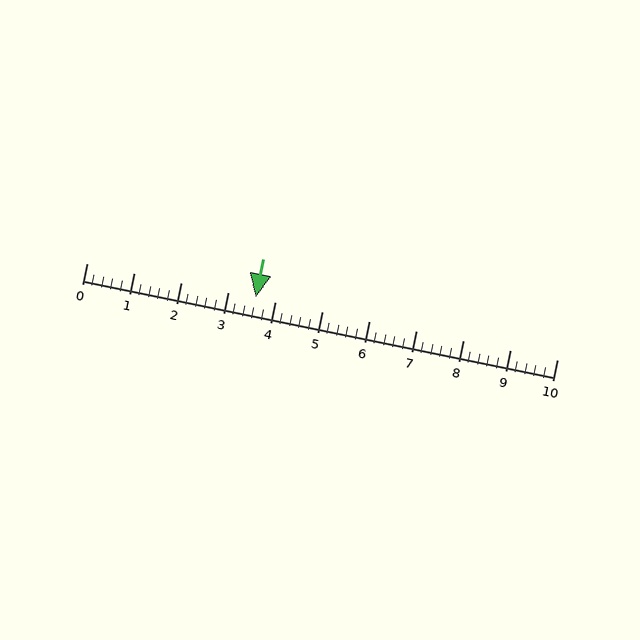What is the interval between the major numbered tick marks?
The major tick marks are spaced 1 units apart.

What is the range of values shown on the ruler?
The ruler shows values from 0 to 10.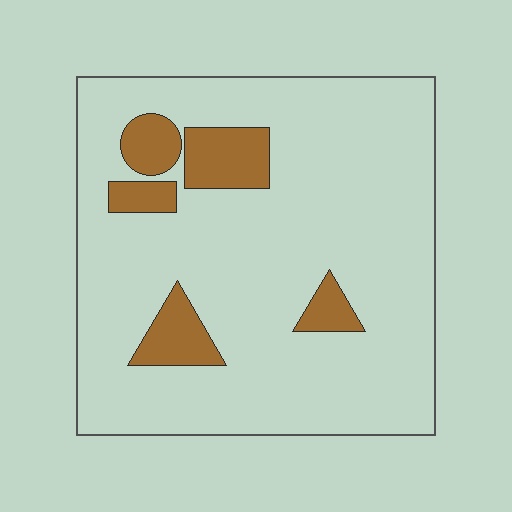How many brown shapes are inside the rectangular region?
5.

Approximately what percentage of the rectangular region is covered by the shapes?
Approximately 15%.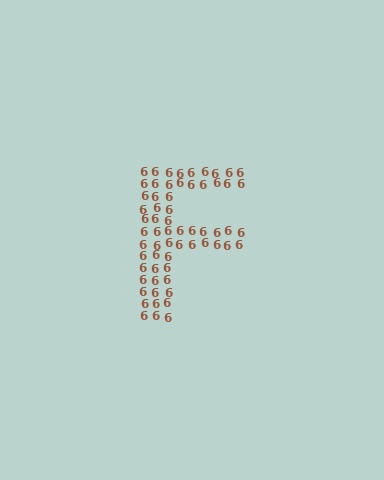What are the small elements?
The small elements are digit 6's.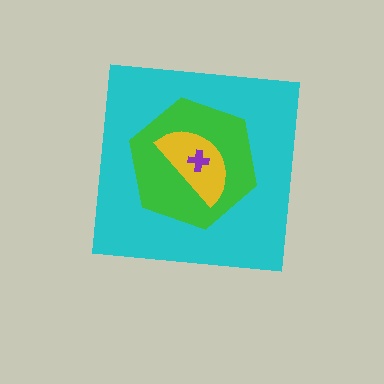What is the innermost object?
The purple cross.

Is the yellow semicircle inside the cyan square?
Yes.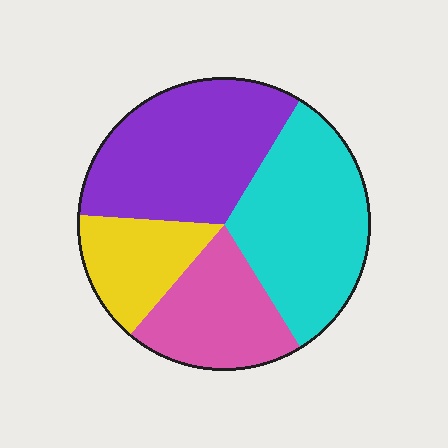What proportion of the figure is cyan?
Cyan takes up about one third (1/3) of the figure.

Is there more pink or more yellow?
Pink.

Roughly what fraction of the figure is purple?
Purple covers 33% of the figure.